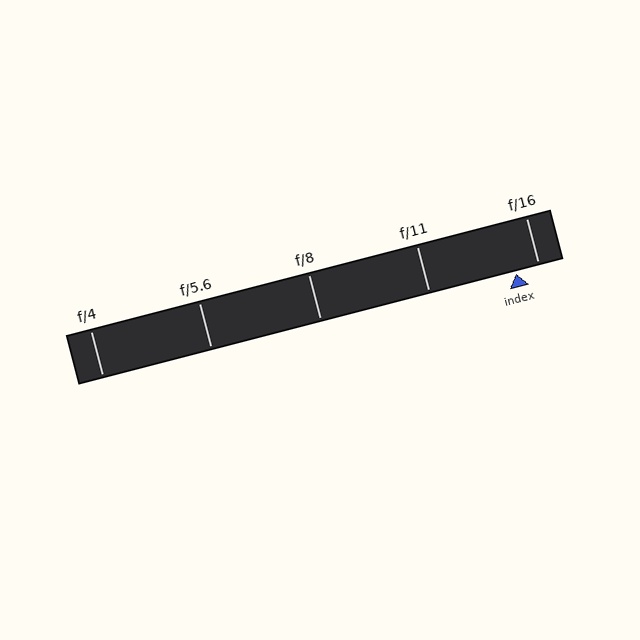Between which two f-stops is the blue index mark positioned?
The index mark is between f/11 and f/16.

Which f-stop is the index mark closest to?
The index mark is closest to f/16.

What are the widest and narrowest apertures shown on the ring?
The widest aperture shown is f/4 and the narrowest is f/16.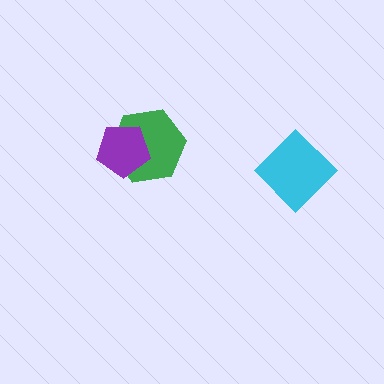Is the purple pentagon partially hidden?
No, no other shape covers it.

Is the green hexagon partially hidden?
Yes, it is partially covered by another shape.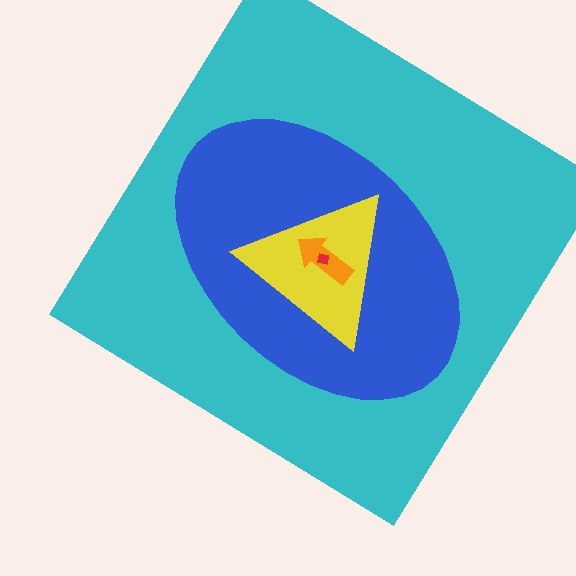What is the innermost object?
The red square.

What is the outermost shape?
The cyan diamond.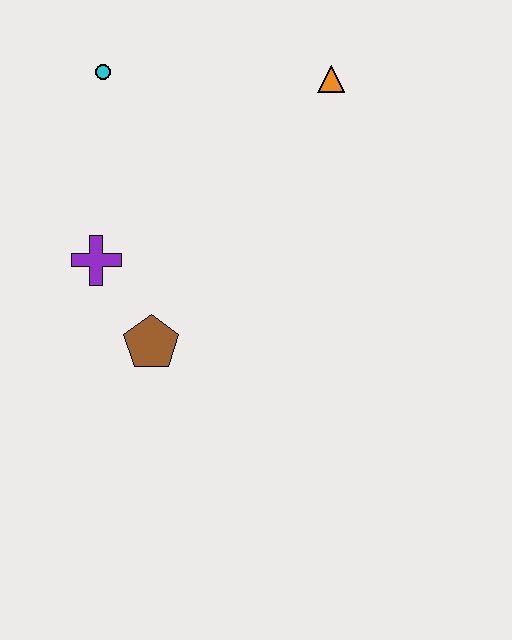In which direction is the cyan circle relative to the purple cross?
The cyan circle is above the purple cross.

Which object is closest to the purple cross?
The brown pentagon is closest to the purple cross.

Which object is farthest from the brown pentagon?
The orange triangle is farthest from the brown pentagon.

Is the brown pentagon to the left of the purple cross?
No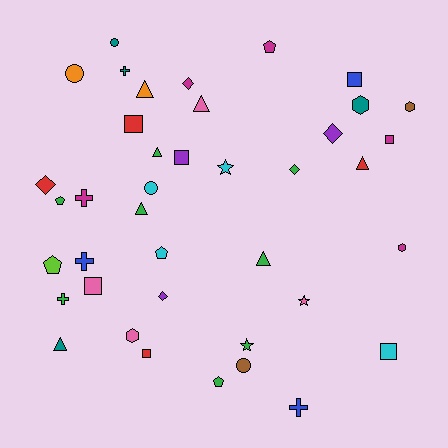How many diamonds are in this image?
There are 5 diamonds.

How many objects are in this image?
There are 40 objects.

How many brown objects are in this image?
There are 2 brown objects.